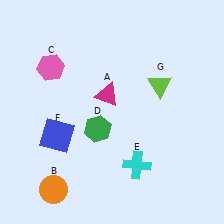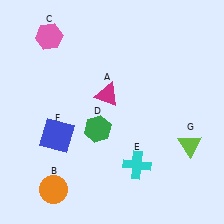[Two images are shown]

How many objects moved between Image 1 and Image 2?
2 objects moved between the two images.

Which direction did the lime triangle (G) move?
The lime triangle (G) moved down.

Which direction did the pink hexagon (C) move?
The pink hexagon (C) moved up.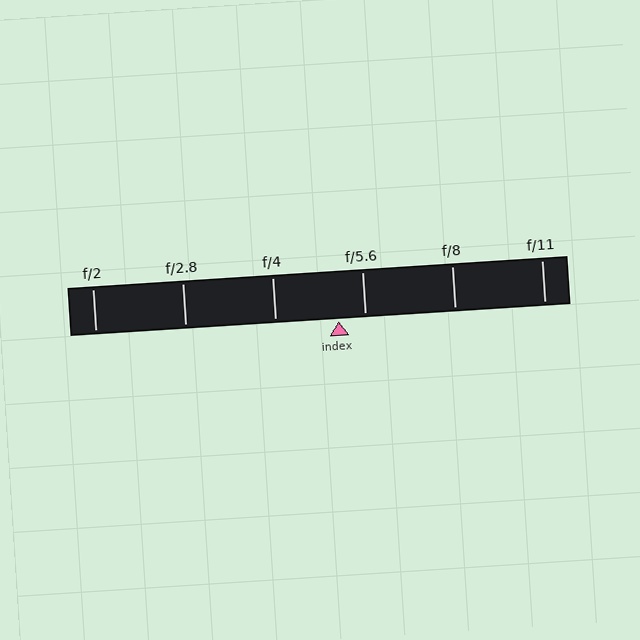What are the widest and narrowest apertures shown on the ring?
The widest aperture shown is f/2 and the narrowest is f/11.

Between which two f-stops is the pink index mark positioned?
The index mark is between f/4 and f/5.6.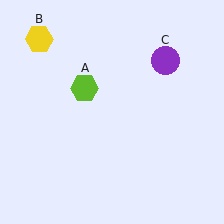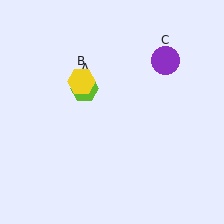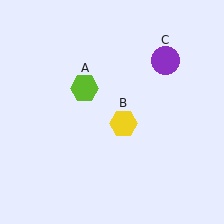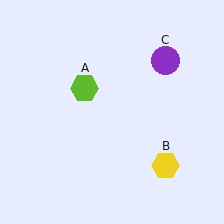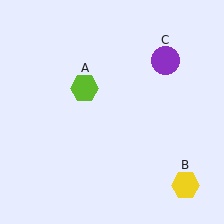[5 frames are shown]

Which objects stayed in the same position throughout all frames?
Lime hexagon (object A) and purple circle (object C) remained stationary.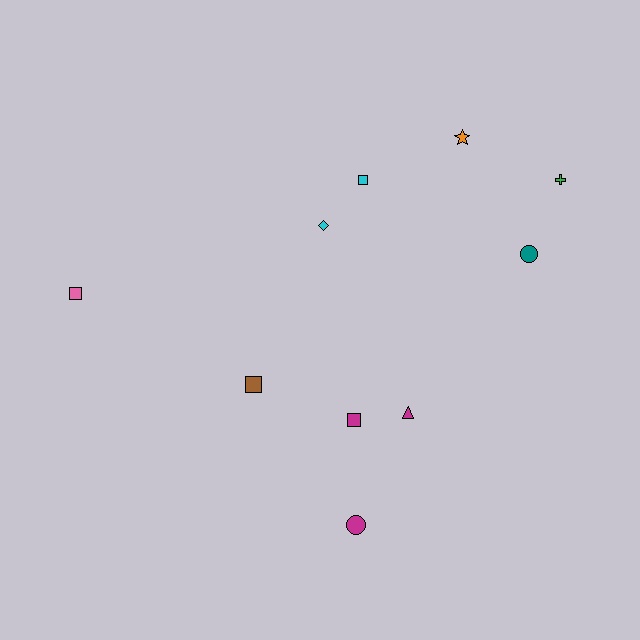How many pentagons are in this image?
There are no pentagons.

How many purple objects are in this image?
There are no purple objects.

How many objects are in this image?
There are 10 objects.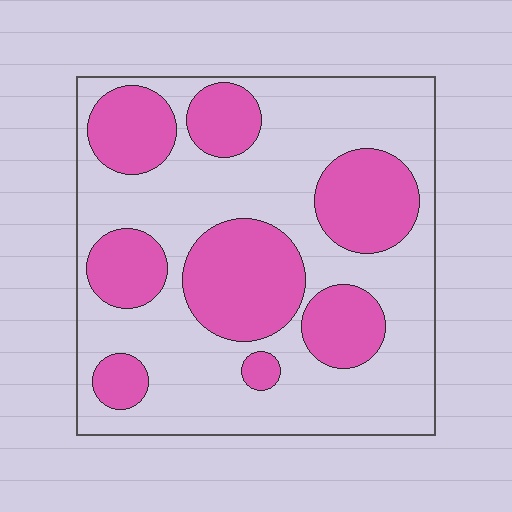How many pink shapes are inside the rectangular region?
8.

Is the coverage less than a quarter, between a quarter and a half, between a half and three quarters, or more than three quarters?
Between a quarter and a half.